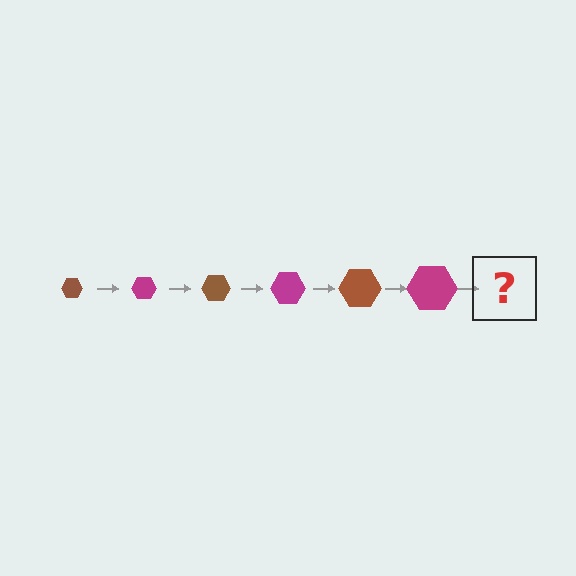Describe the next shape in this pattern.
It should be a brown hexagon, larger than the previous one.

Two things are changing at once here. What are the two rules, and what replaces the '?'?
The two rules are that the hexagon grows larger each step and the color cycles through brown and magenta. The '?' should be a brown hexagon, larger than the previous one.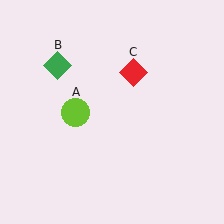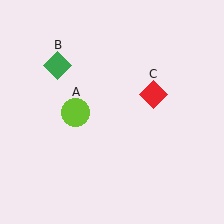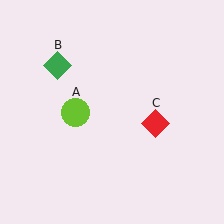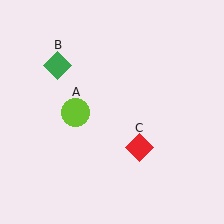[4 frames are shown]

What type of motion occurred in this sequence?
The red diamond (object C) rotated clockwise around the center of the scene.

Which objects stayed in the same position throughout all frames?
Lime circle (object A) and green diamond (object B) remained stationary.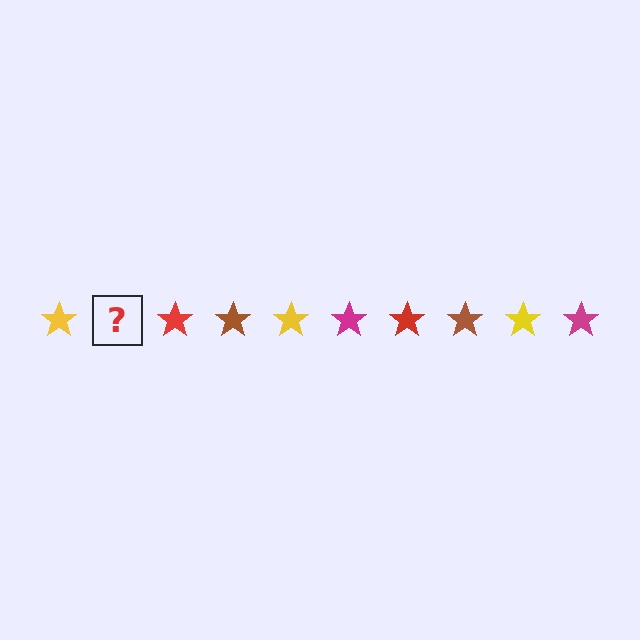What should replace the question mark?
The question mark should be replaced with a magenta star.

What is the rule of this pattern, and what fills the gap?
The rule is that the pattern cycles through yellow, magenta, red, brown stars. The gap should be filled with a magenta star.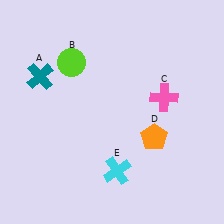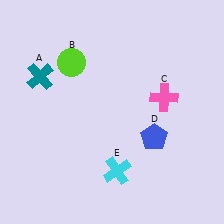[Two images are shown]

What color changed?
The pentagon (D) changed from orange in Image 1 to blue in Image 2.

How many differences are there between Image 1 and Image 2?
There is 1 difference between the two images.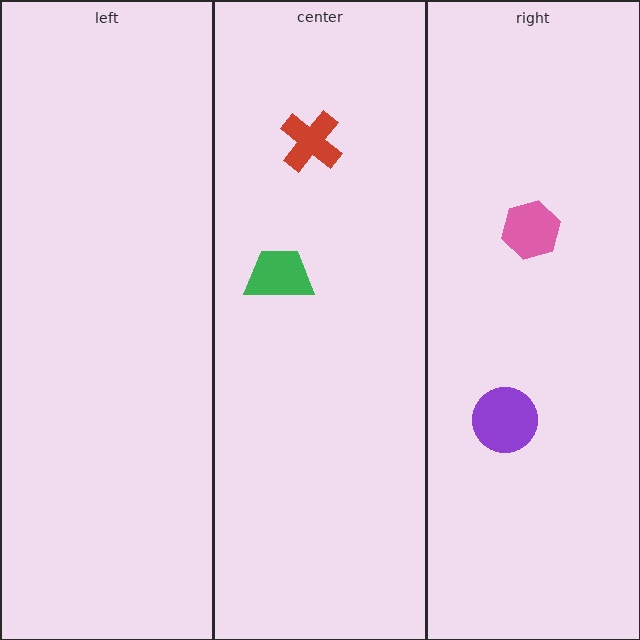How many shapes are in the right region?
2.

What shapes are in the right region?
The purple circle, the pink hexagon.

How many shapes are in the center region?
2.